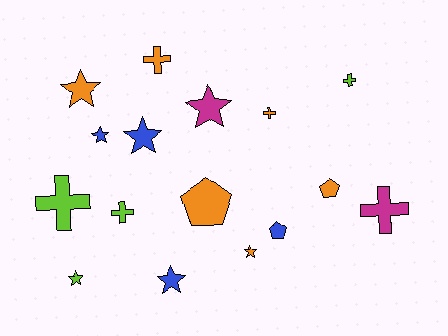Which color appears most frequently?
Orange, with 6 objects.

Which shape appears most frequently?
Star, with 7 objects.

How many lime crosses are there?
There are 3 lime crosses.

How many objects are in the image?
There are 16 objects.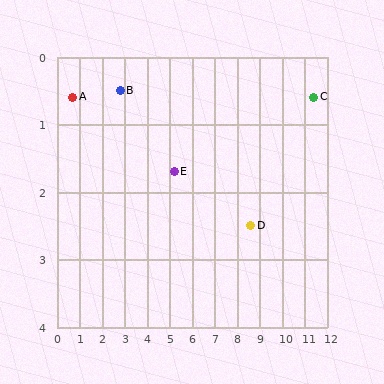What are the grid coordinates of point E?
Point E is at approximately (5.2, 1.7).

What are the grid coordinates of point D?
Point D is at approximately (8.6, 2.5).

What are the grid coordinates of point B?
Point B is at approximately (2.8, 0.5).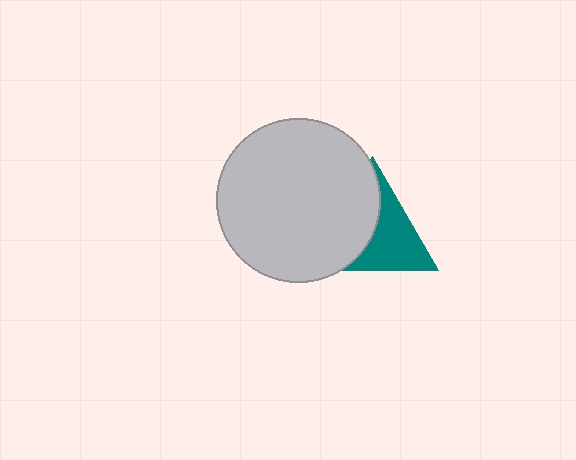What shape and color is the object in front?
The object in front is a light gray circle.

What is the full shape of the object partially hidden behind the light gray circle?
The partially hidden object is a teal triangle.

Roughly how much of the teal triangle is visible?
About half of it is visible (roughly 50%).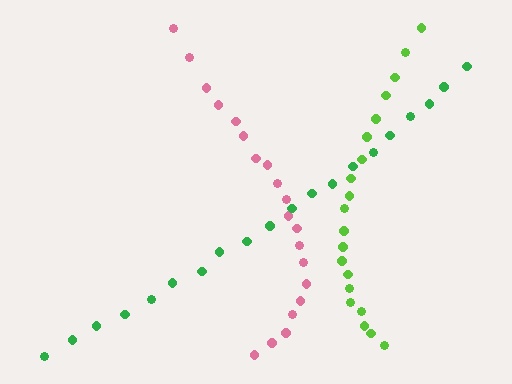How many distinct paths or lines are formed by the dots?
There are 3 distinct paths.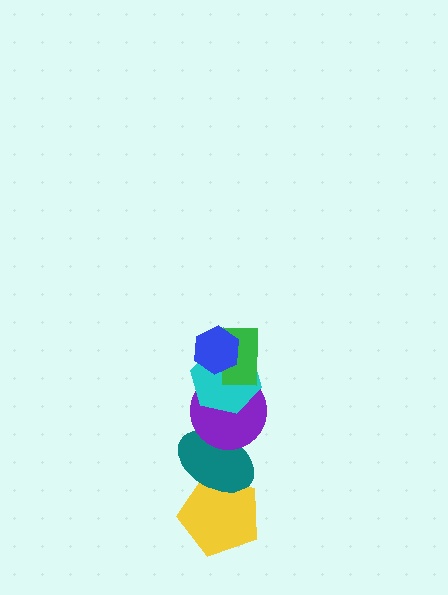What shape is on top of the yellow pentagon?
The teal ellipse is on top of the yellow pentagon.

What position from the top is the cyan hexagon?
The cyan hexagon is 3rd from the top.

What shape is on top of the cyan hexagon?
The green rectangle is on top of the cyan hexagon.